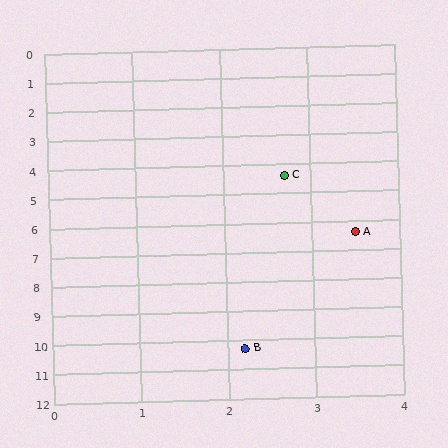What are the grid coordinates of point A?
Point A is at approximately (3.5, 6.4).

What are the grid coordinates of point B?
Point B is at approximately (2.2, 10.3).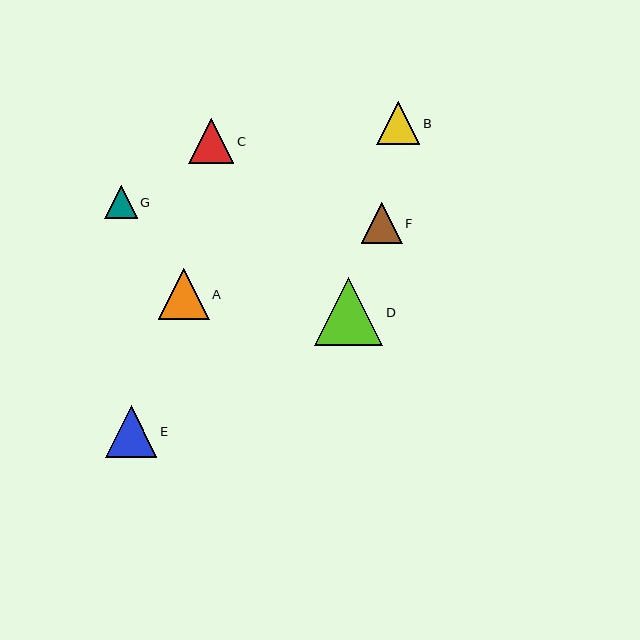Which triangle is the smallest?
Triangle G is the smallest with a size of approximately 33 pixels.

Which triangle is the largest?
Triangle D is the largest with a size of approximately 68 pixels.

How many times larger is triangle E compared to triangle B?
Triangle E is approximately 1.2 times the size of triangle B.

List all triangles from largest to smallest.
From largest to smallest: D, E, A, C, B, F, G.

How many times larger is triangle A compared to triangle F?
Triangle A is approximately 1.2 times the size of triangle F.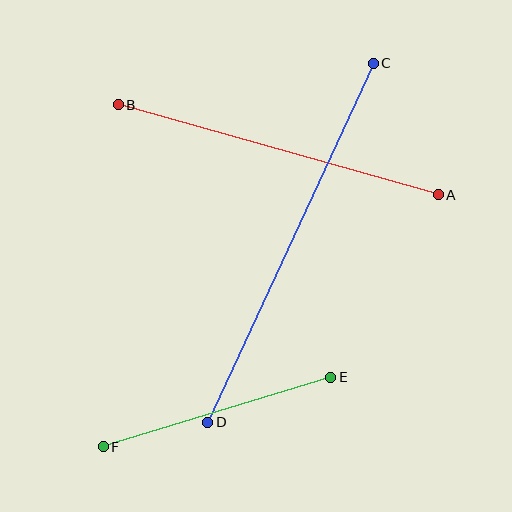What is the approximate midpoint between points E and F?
The midpoint is at approximately (217, 412) pixels.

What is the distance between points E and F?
The distance is approximately 238 pixels.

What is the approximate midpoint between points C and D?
The midpoint is at approximately (291, 243) pixels.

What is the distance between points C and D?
The distance is approximately 396 pixels.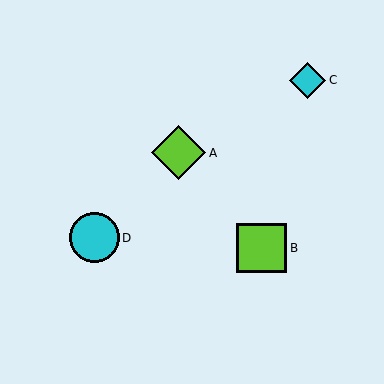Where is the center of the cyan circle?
The center of the cyan circle is at (94, 238).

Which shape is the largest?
The lime diamond (labeled A) is the largest.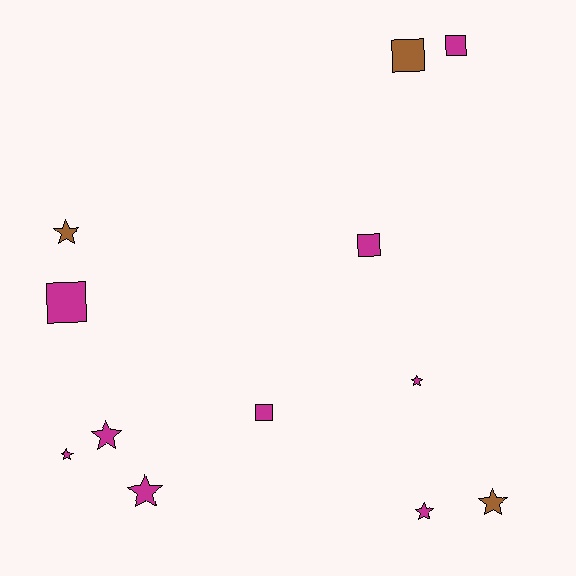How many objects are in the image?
There are 12 objects.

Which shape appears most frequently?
Star, with 7 objects.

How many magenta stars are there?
There are 5 magenta stars.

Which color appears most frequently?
Magenta, with 9 objects.